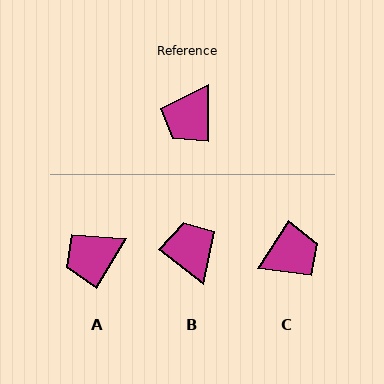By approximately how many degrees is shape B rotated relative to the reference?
Approximately 128 degrees clockwise.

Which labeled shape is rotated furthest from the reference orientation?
C, about 147 degrees away.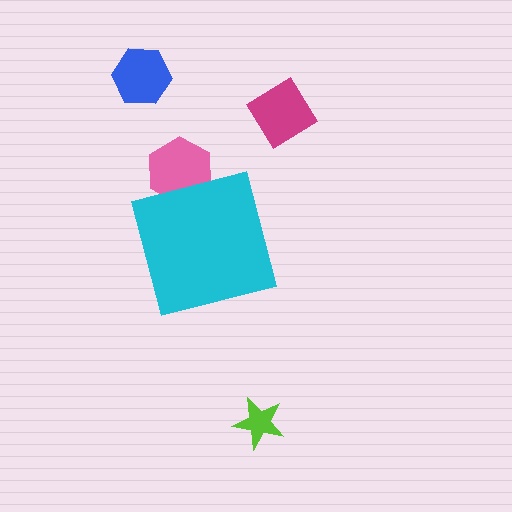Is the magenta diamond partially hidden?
No, the magenta diamond is fully visible.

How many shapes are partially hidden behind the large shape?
1 shape is partially hidden.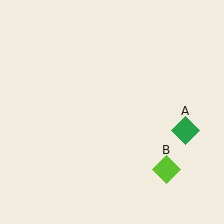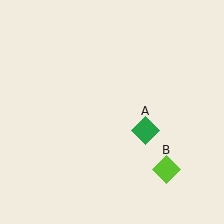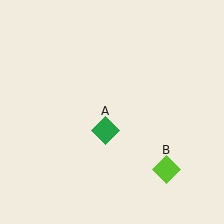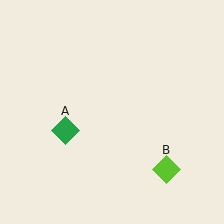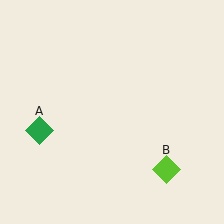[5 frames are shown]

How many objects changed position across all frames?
1 object changed position: green diamond (object A).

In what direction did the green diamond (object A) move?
The green diamond (object A) moved left.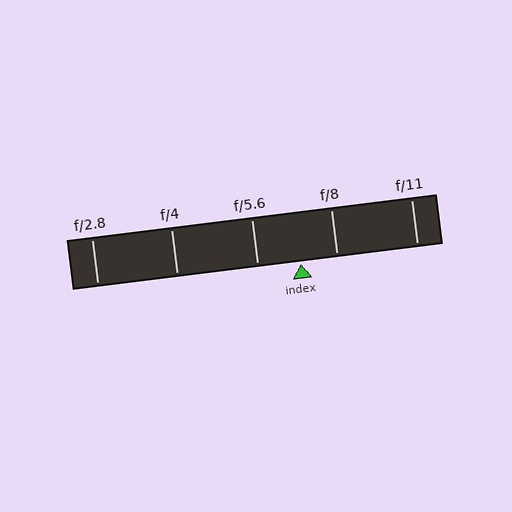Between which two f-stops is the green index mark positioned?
The index mark is between f/5.6 and f/8.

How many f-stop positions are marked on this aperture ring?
There are 5 f-stop positions marked.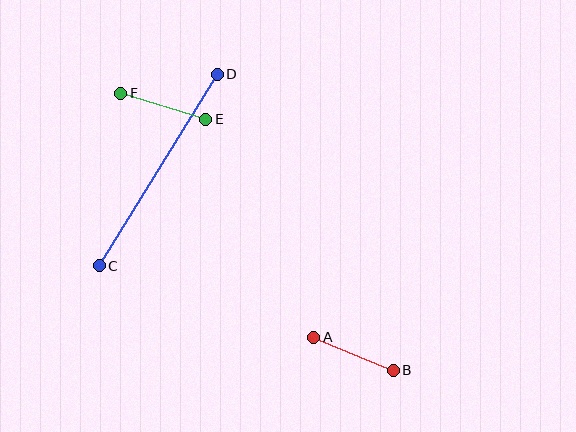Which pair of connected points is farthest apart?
Points C and D are farthest apart.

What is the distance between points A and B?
The distance is approximately 86 pixels.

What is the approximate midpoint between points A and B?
The midpoint is at approximately (354, 354) pixels.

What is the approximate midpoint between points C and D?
The midpoint is at approximately (158, 170) pixels.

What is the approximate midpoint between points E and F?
The midpoint is at approximately (163, 106) pixels.